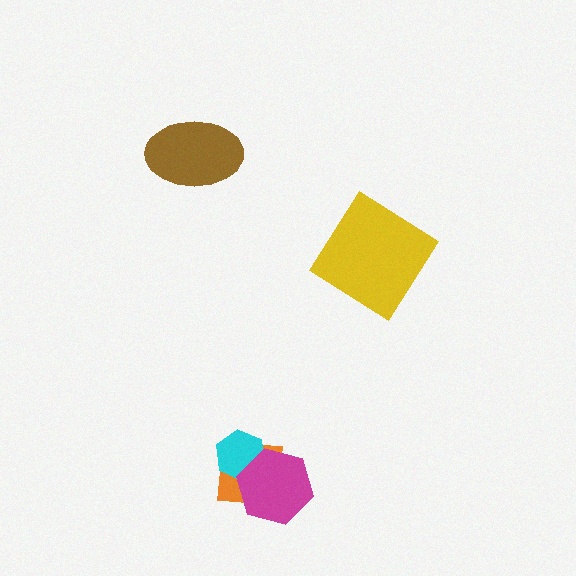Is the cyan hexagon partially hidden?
Yes, it is partially covered by another shape.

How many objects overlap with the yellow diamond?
0 objects overlap with the yellow diamond.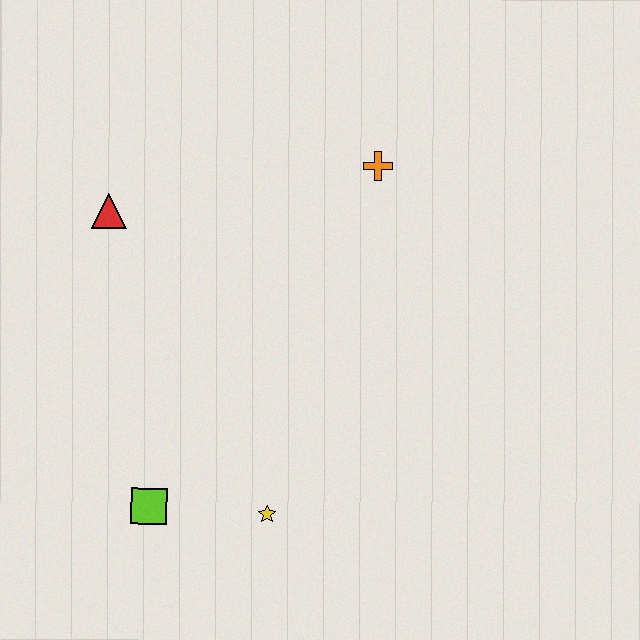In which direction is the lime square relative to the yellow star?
The lime square is to the left of the yellow star.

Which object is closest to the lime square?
The yellow star is closest to the lime square.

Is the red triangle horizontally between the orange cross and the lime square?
No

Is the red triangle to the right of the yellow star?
No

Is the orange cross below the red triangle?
No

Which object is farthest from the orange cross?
The lime square is farthest from the orange cross.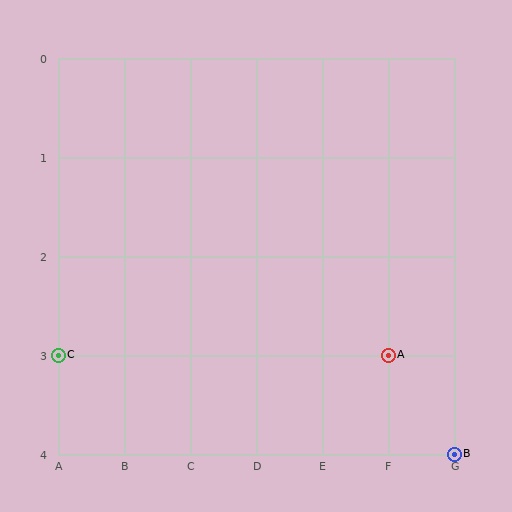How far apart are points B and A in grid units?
Points B and A are 1 column and 1 row apart (about 1.4 grid units diagonally).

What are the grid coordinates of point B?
Point B is at grid coordinates (G, 4).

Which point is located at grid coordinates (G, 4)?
Point B is at (G, 4).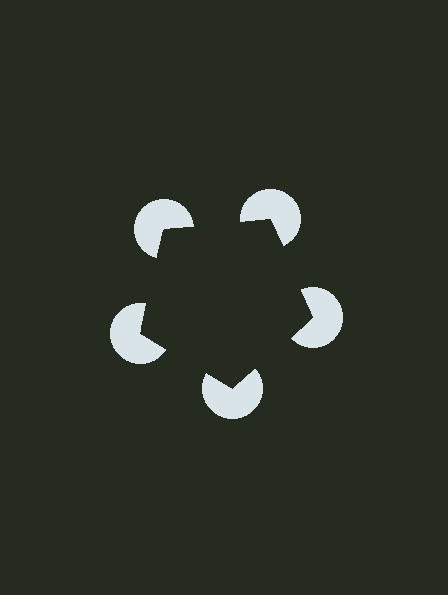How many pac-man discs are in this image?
There are 5 — one at each vertex of the illusory pentagon.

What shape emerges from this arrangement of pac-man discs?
An illusory pentagon — its edges are inferred from the aligned wedge cuts in the pac-man discs, not physically drawn.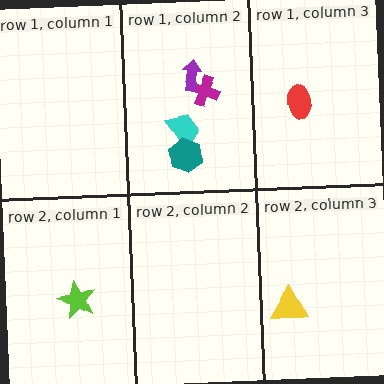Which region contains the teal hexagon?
The row 1, column 2 region.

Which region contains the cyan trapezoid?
The row 1, column 2 region.